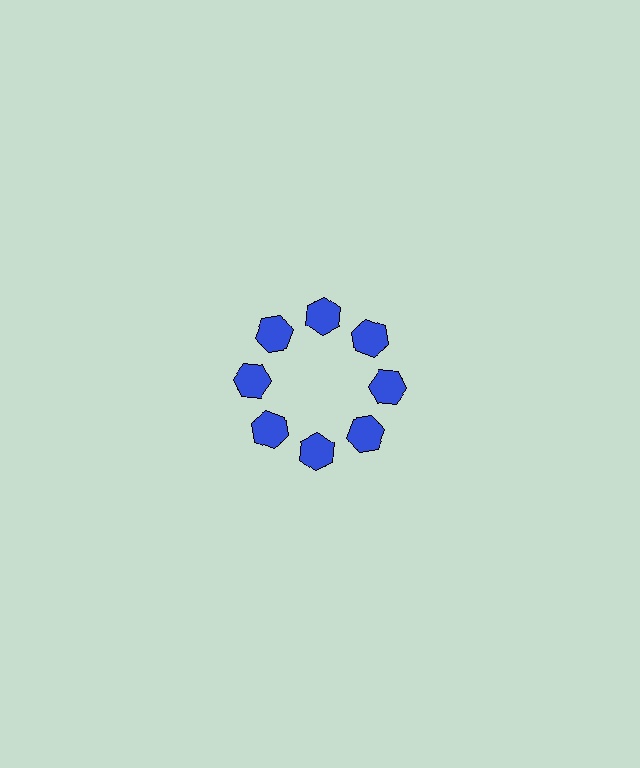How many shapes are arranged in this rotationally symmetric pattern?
There are 8 shapes, arranged in 8 groups of 1.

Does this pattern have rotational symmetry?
Yes, this pattern has 8-fold rotational symmetry. It looks the same after rotating 45 degrees around the center.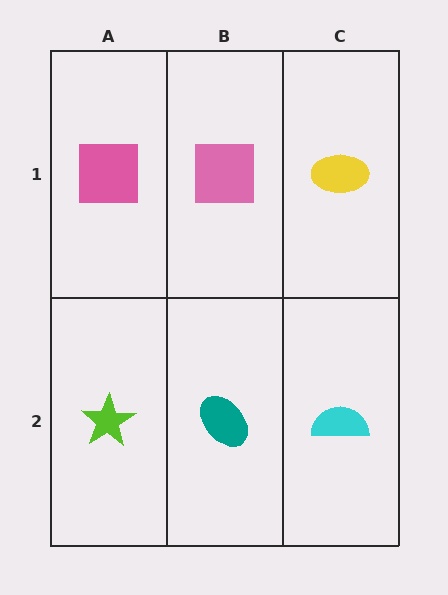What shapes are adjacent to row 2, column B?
A pink square (row 1, column B), a lime star (row 2, column A), a cyan semicircle (row 2, column C).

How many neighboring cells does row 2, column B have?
3.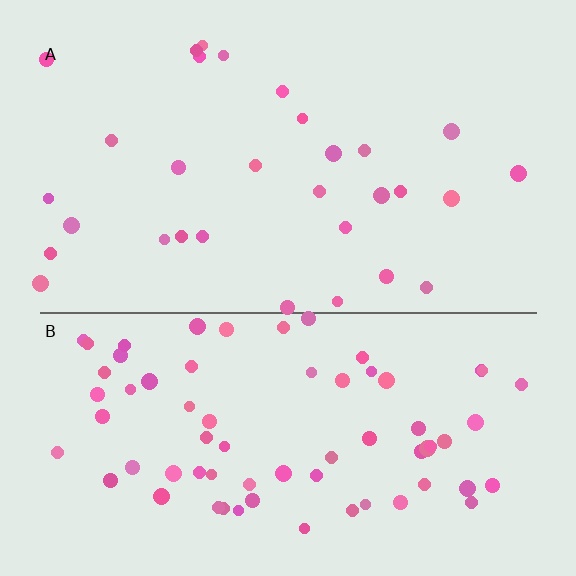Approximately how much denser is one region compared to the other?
Approximately 2.3× — region B over region A.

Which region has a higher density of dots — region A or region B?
B (the bottom).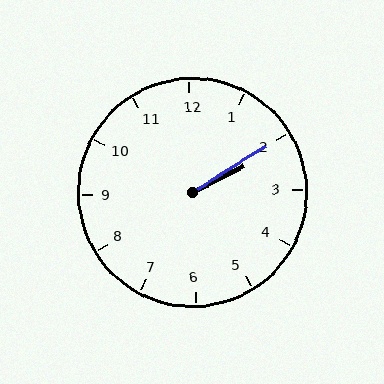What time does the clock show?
2:10.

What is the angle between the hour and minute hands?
Approximately 5 degrees.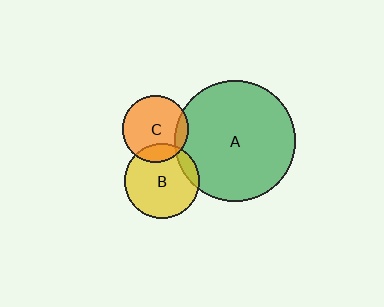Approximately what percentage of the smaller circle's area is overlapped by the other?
Approximately 15%.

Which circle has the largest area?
Circle A (green).